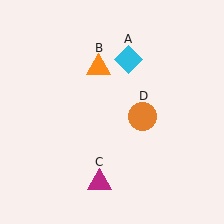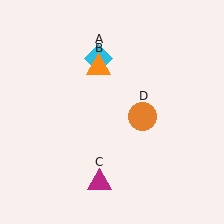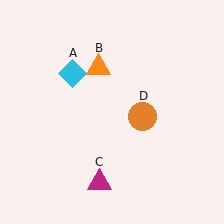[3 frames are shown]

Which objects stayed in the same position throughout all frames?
Orange triangle (object B) and magenta triangle (object C) and orange circle (object D) remained stationary.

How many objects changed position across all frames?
1 object changed position: cyan diamond (object A).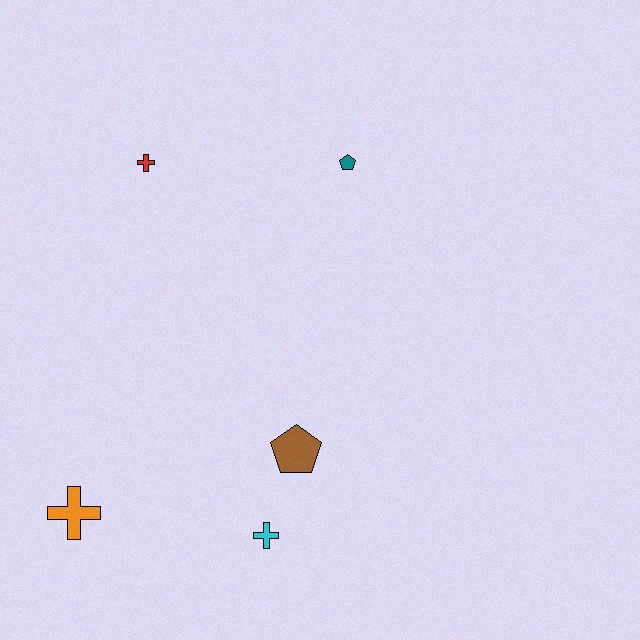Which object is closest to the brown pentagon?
The cyan cross is closest to the brown pentagon.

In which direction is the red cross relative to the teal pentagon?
The red cross is to the left of the teal pentagon.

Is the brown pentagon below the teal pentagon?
Yes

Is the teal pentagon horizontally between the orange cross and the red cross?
No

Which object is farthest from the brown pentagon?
The red cross is farthest from the brown pentagon.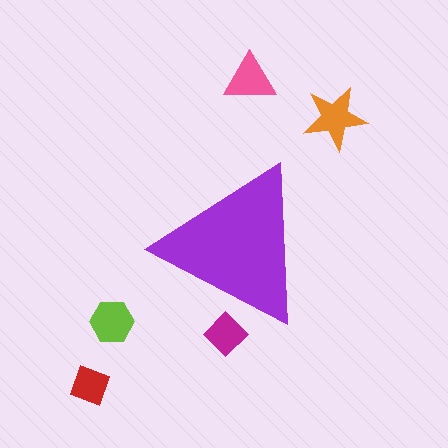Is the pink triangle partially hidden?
No, the pink triangle is fully visible.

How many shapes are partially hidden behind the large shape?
1 shape is partially hidden.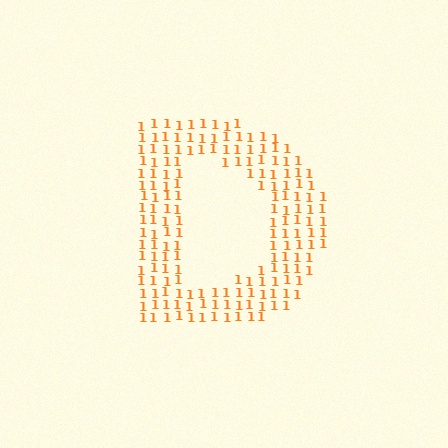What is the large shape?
The large shape is the letter D.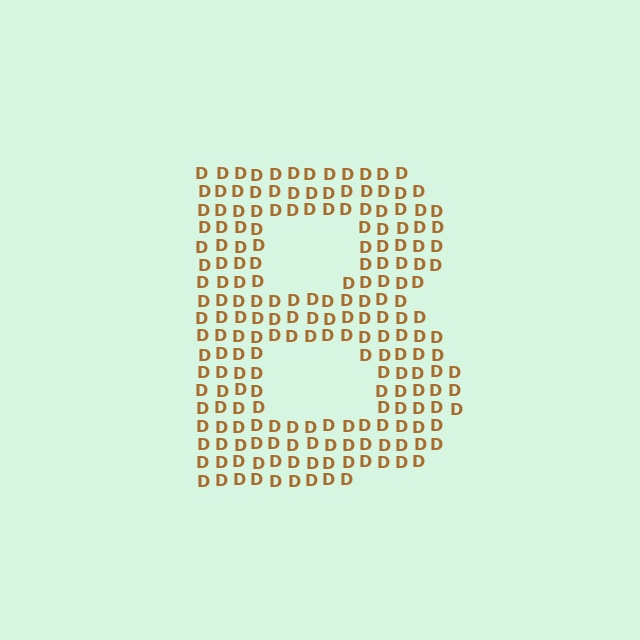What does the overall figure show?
The overall figure shows the letter B.